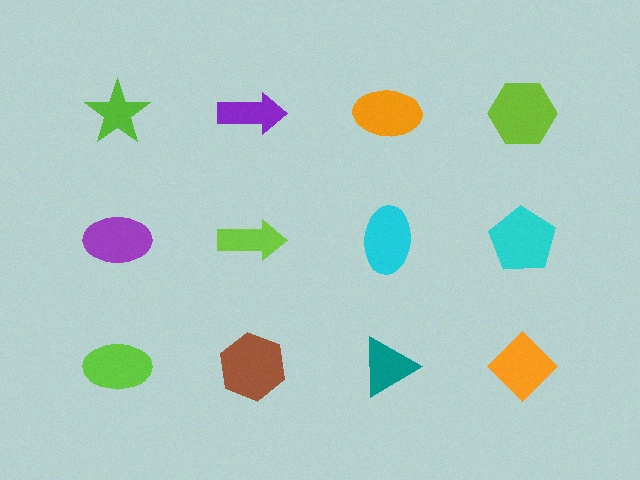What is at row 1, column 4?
A lime hexagon.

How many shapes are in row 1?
4 shapes.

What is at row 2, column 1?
A purple ellipse.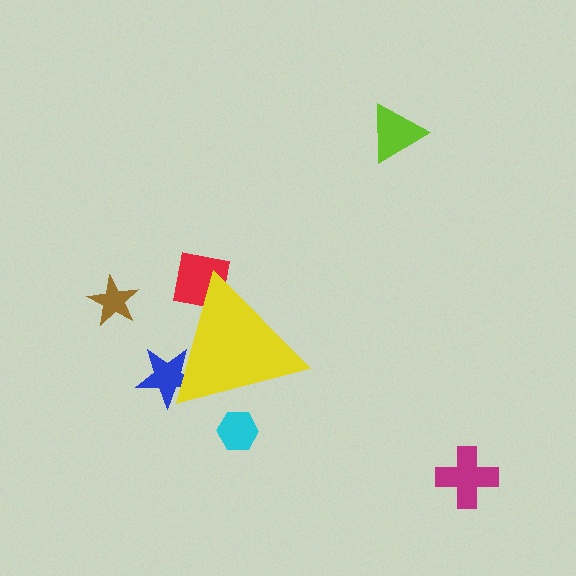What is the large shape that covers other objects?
A yellow triangle.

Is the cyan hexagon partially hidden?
Yes, the cyan hexagon is partially hidden behind the yellow triangle.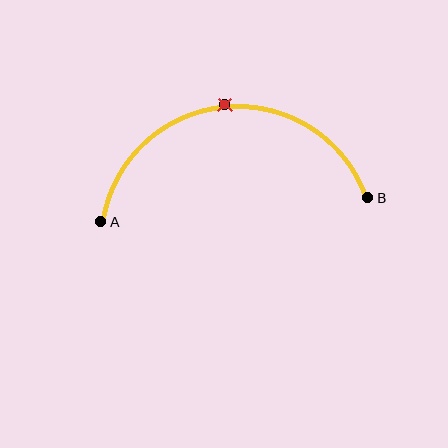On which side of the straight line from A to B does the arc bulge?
The arc bulges above the straight line connecting A and B.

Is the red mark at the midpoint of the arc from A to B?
Yes. The red mark lies on the arc at equal arc-length from both A and B — it is the arc midpoint.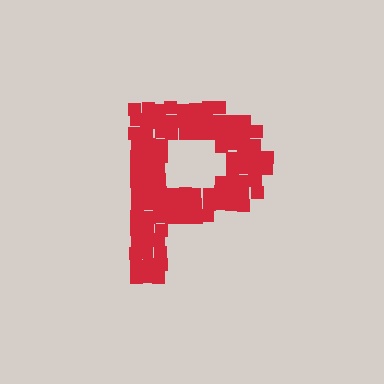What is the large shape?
The large shape is the letter P.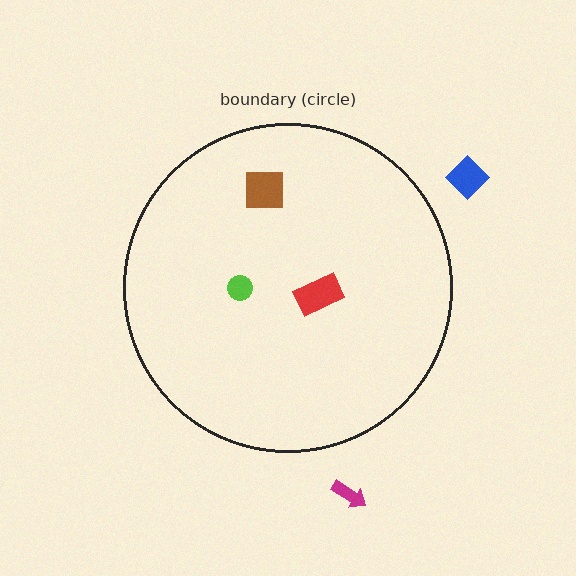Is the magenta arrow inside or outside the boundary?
Outside.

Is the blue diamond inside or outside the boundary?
Outside.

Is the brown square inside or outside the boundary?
Inside.